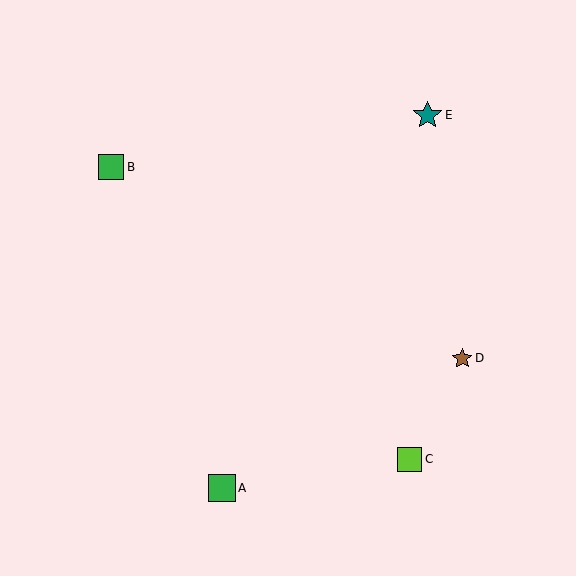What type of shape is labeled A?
Shape A is a green square.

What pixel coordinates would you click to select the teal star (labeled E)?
Click at (428, 115) to select the teal star E.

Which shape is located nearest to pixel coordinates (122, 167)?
The green square (labeled B) at (111, 167) is nearest to that location.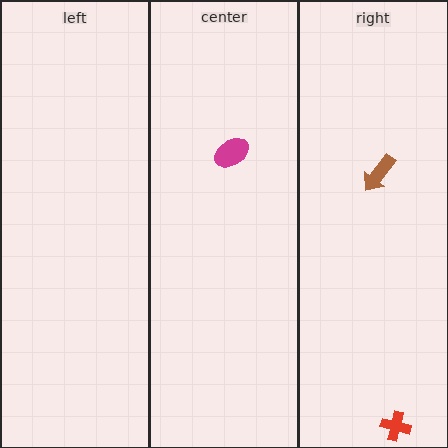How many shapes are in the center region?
1.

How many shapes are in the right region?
2.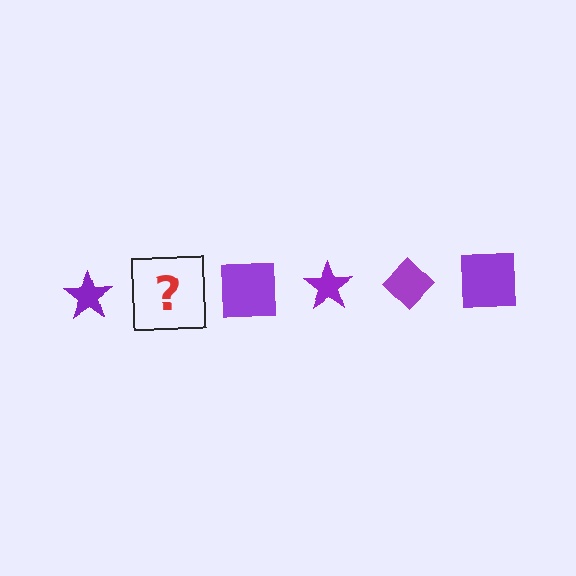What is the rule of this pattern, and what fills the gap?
The rule is that the pattern cycles through star, diamond, square shapes in purple. The gap should be filled with a purple diamond.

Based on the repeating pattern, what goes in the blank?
The blank should be a purple diamond.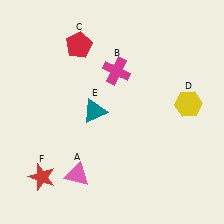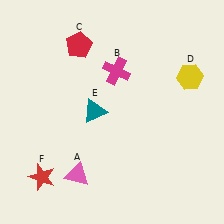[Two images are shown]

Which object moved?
The yellow hexagon (D) moved up.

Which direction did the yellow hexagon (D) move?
The yellow hexagon (D) moved up.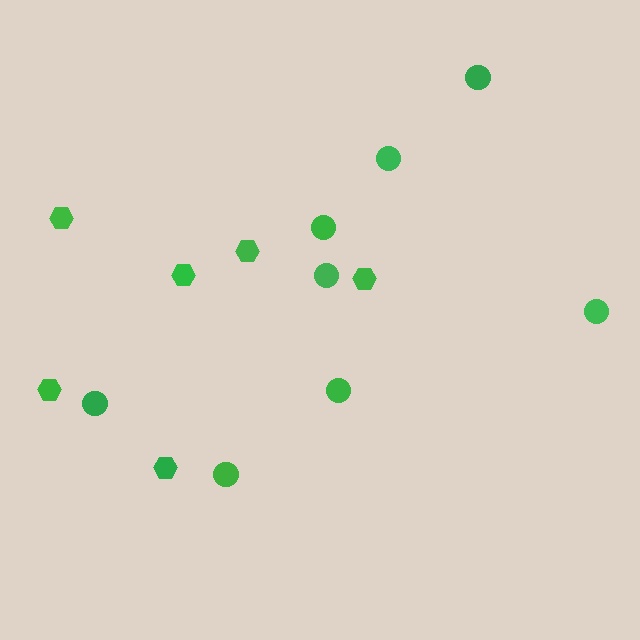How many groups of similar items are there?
There are 2 groups: one group of hexagons (6) and one group of circles (8).